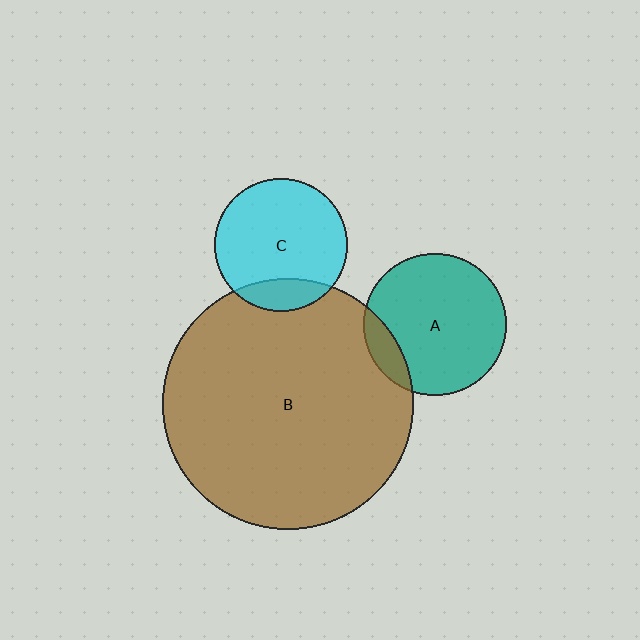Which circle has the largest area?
Circle B (brown).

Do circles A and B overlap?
Yes.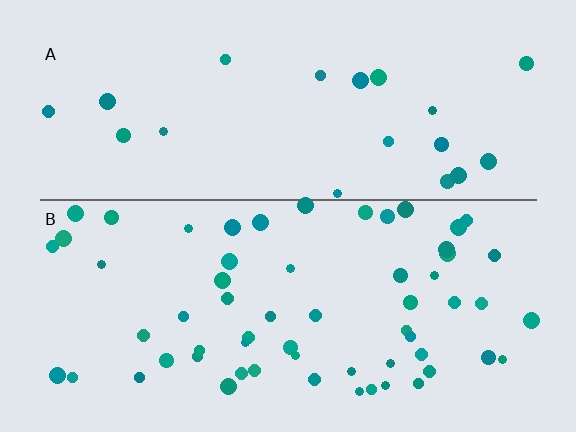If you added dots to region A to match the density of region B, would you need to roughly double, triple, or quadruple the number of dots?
Approximately triple.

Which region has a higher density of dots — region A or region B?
B (the bottom).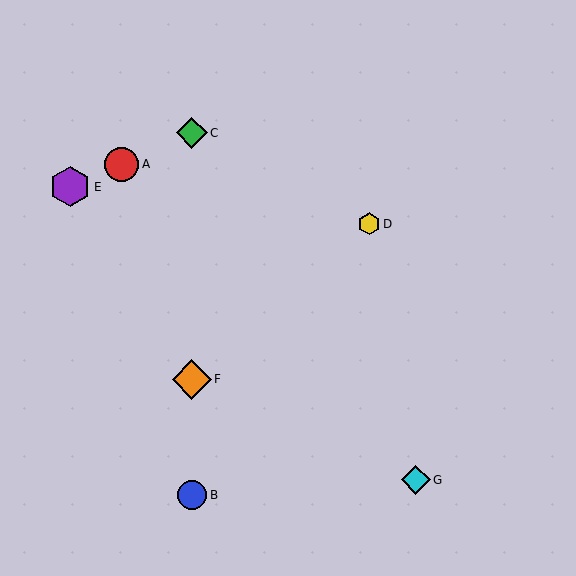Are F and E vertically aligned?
No, F is at x≈192 and E is at x≈70.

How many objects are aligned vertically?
3 objects (B, C, F) are aligned vertically.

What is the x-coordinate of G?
Object G is at x≈416.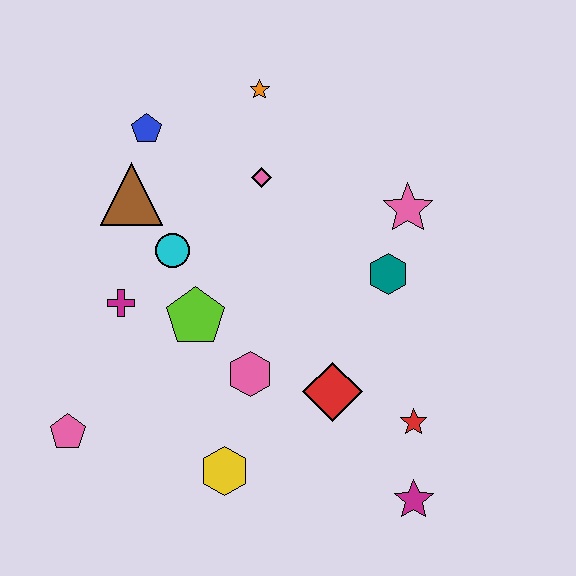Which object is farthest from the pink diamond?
The magenta star is farthest from the pink diamond.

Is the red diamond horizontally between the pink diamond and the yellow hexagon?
No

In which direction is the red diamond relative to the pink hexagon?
The red diamond is to the right of the pink hexagon.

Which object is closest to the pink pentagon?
The magenta cross is closest to the pink pentagon.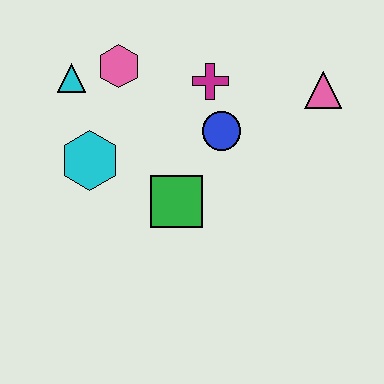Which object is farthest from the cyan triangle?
The pink triangle is farthest from the cyan triangle.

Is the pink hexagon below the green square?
No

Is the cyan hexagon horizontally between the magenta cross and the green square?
No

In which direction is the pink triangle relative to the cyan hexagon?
The pink triangle is to the right of the cyan hexagon.